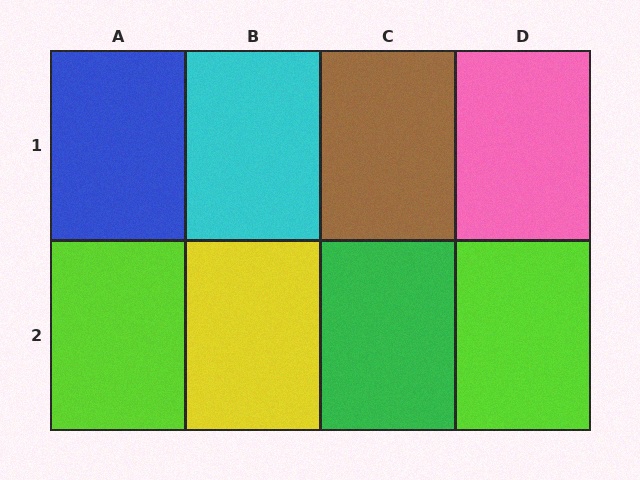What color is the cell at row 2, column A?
Lime.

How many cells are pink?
1 cell is pink.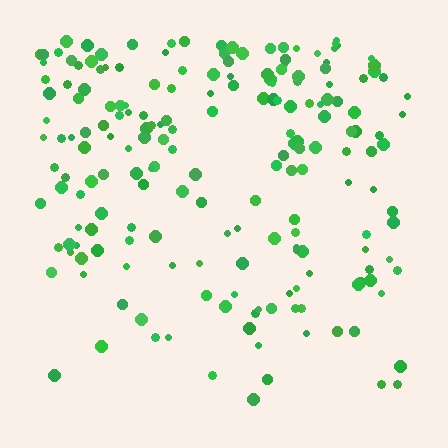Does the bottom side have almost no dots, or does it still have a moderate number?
Still a moderate number, just noticeably fewer than the top.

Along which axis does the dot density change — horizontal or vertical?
Vertical.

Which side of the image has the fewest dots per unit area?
The bottom.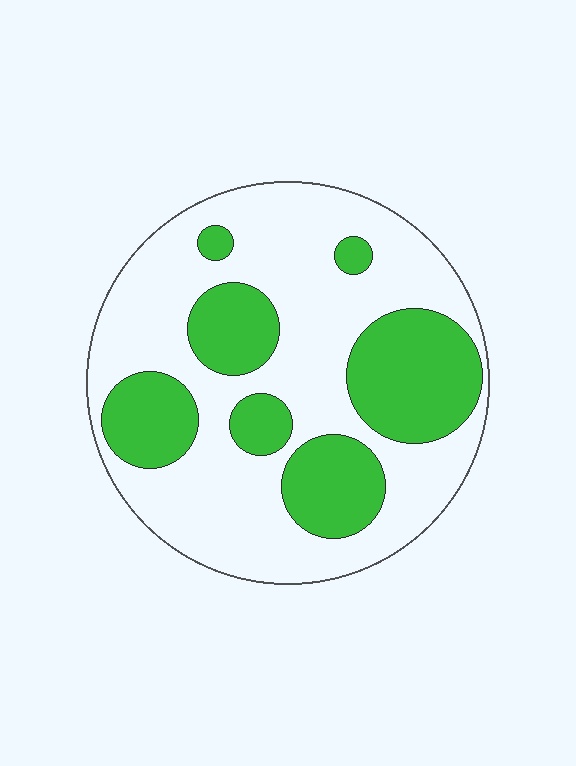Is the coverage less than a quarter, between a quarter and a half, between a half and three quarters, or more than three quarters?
Between a quarter and a half.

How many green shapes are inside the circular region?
7.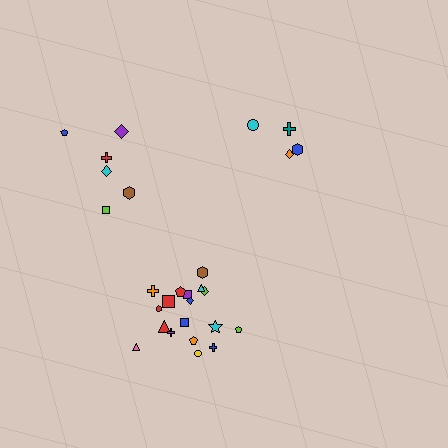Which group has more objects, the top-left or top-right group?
The top-left group.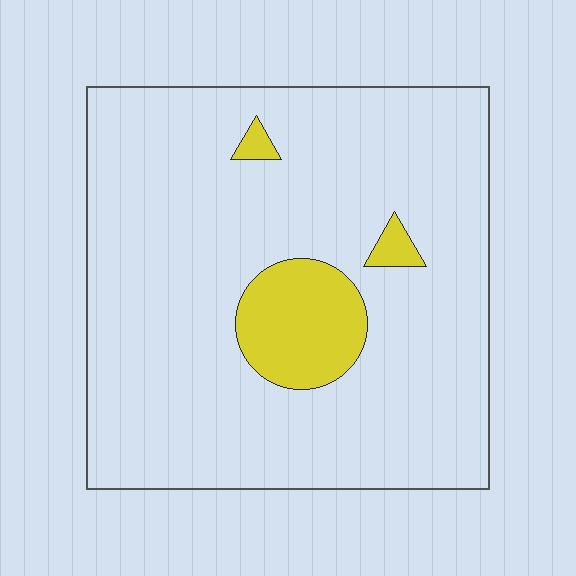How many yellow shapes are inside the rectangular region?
3.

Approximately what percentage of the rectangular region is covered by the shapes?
Approximately 10%.